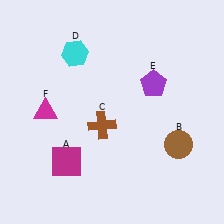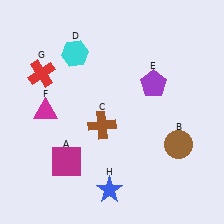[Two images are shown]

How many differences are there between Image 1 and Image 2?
There are 2 differences between the two images.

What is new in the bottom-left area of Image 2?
A blue star (H) was added in the bottom-left area of Image 2.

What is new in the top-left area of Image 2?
A red cross (G) was added in the top-left area of Image 2.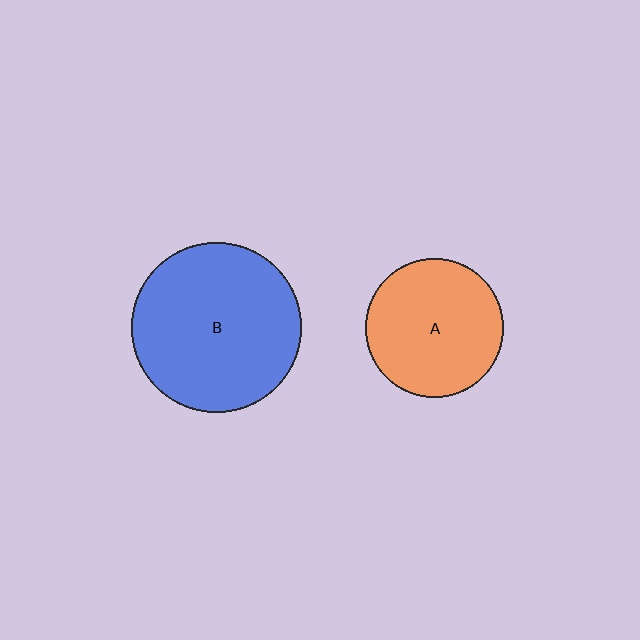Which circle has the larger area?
Circle B (blue).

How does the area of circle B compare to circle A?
Approximately 1.5 times.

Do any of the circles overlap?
No, none of the circles overlap.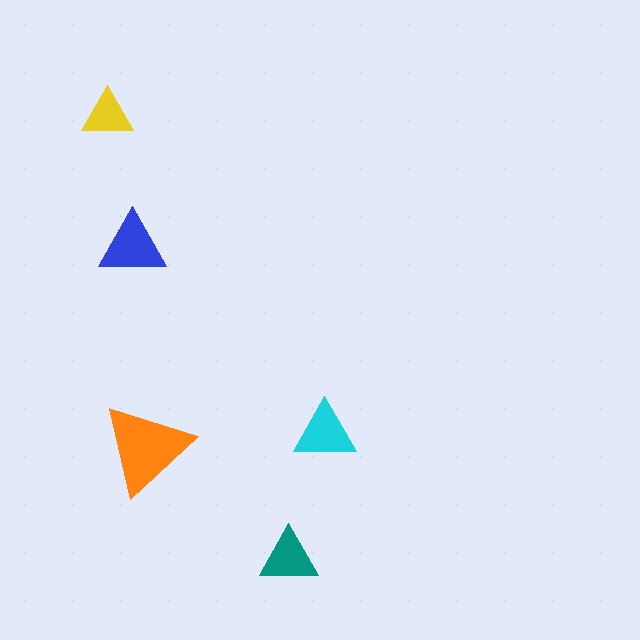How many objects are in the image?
There are 5 objects in the image.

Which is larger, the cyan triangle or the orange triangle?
The orange one.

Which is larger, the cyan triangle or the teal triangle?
The cyan one.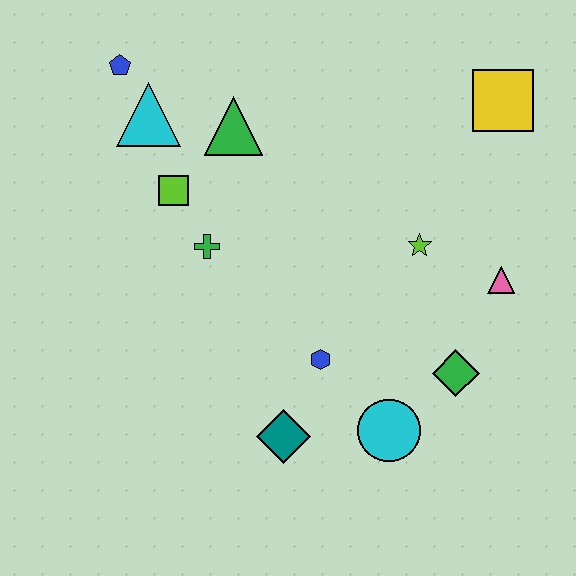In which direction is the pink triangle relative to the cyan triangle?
The pink triangle is to the right of the cyan triangle.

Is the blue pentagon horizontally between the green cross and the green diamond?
No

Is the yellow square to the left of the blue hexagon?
No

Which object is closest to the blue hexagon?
The teal diamond is closest to the blue hexagon.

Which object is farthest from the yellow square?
The teal diamond is farthest from the yellow square.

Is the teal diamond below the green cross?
Yes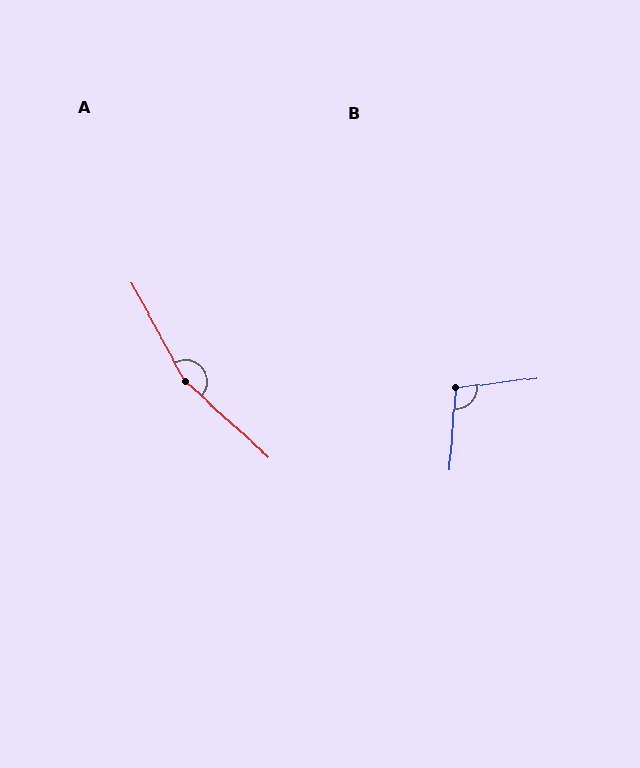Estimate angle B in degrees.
Approximately 101 degrees.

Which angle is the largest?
A, at approximately 160 degrees.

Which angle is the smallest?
B, at approximately 101 degrees.